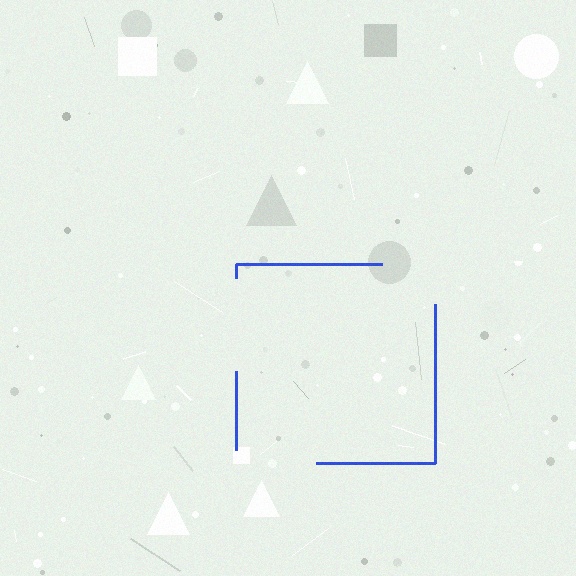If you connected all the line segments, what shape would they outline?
They would outline a square.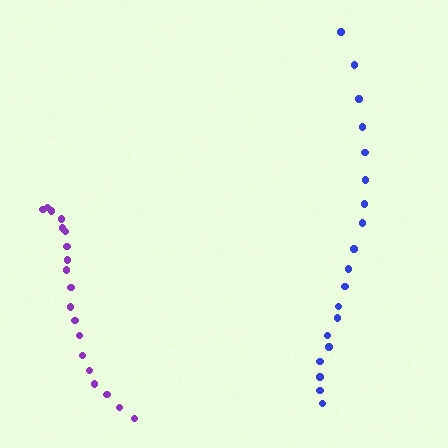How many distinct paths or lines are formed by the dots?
There are 2 distinct paths.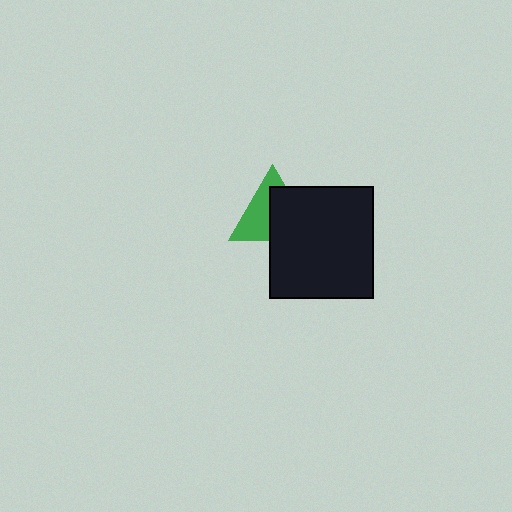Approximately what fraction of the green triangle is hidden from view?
Roughly 51% of the green triangle is hidden behind the black rectangle.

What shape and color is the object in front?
The object in front is a black rectangle.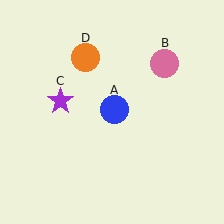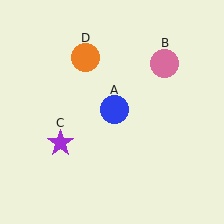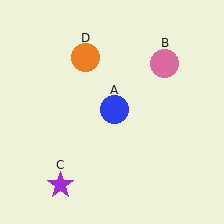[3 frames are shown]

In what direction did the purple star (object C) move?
The purple star (object C) moved down.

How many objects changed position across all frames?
1 object changed position: purple star (object C).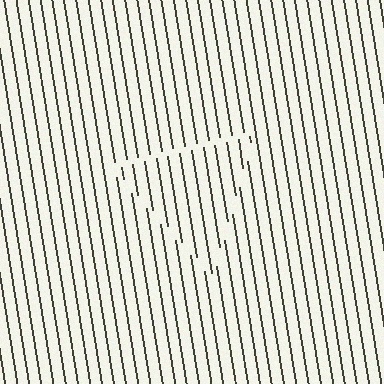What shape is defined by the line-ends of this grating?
An illusory triangle. The interior of the shape contains the same grating, shifted by half a period — the contour is defined by the phase discontinuity where line-ends from the inner and outer gratings abut.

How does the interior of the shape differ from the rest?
The interior of the shape contains the same grating, shifted by half a period — the contour is defined by the phase discontinuity where line-ends from the inner and outer gratings abut.